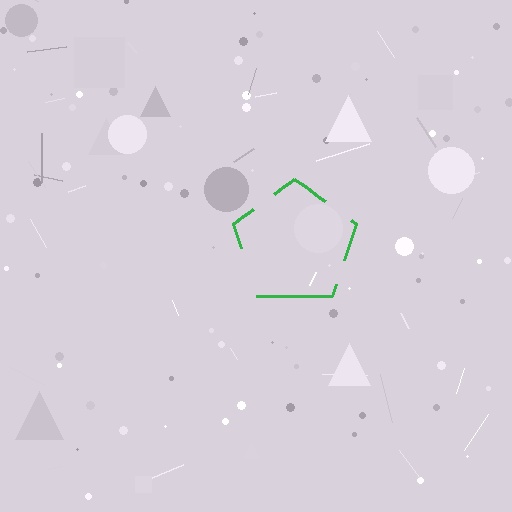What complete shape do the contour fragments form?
The contour fragments form a pentagon.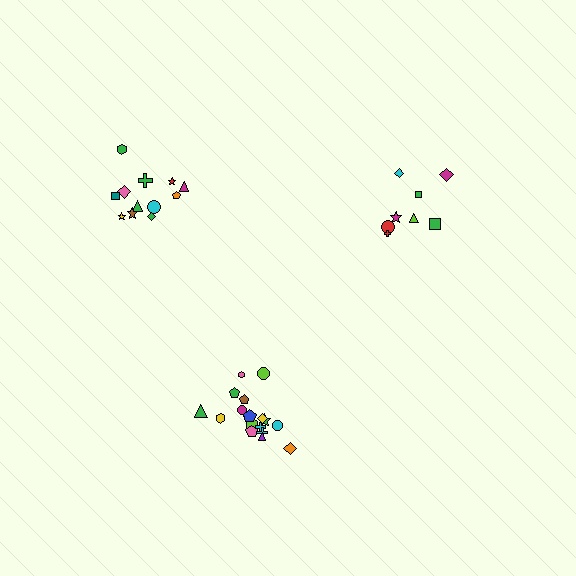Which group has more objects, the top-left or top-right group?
The top-left group.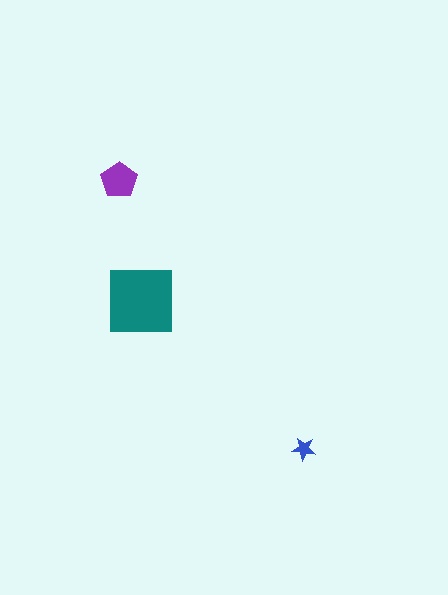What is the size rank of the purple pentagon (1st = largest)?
2nd.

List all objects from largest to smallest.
The teal square, the purple pentagon, the blue star.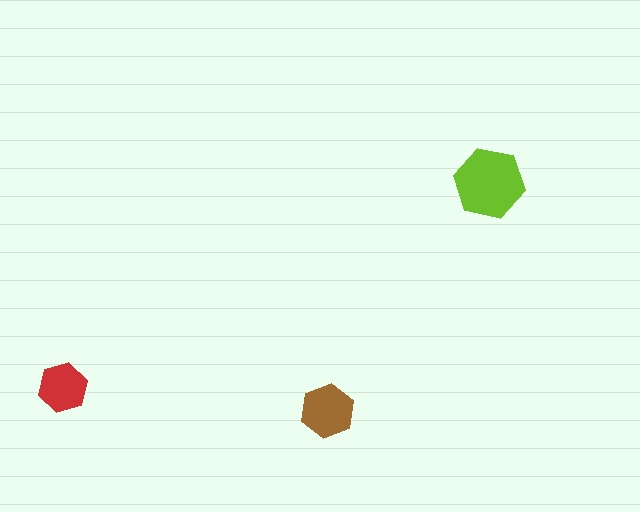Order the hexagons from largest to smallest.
the lime one, the brown one, the red one.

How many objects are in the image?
There are 3 objects in the image.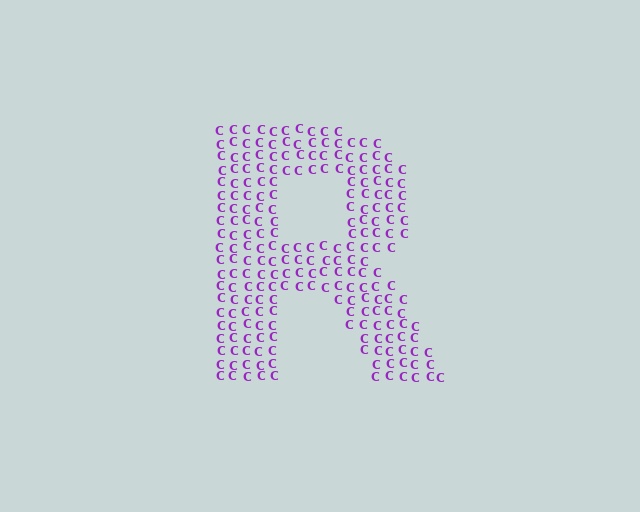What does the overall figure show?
The overall figure shows the letter R.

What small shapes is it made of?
It is made of small letter C's.